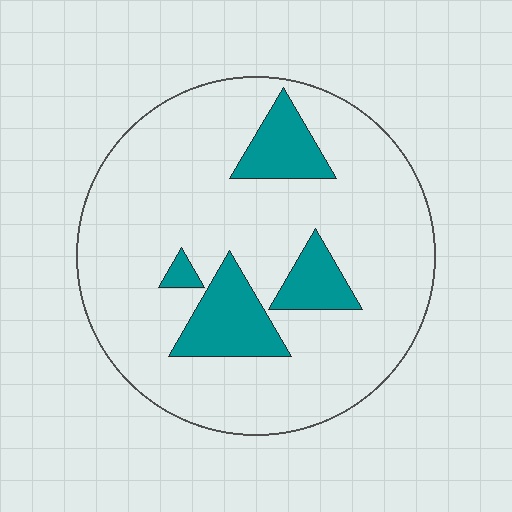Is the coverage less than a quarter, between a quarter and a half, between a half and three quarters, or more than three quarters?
Less than a quarter.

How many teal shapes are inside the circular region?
4.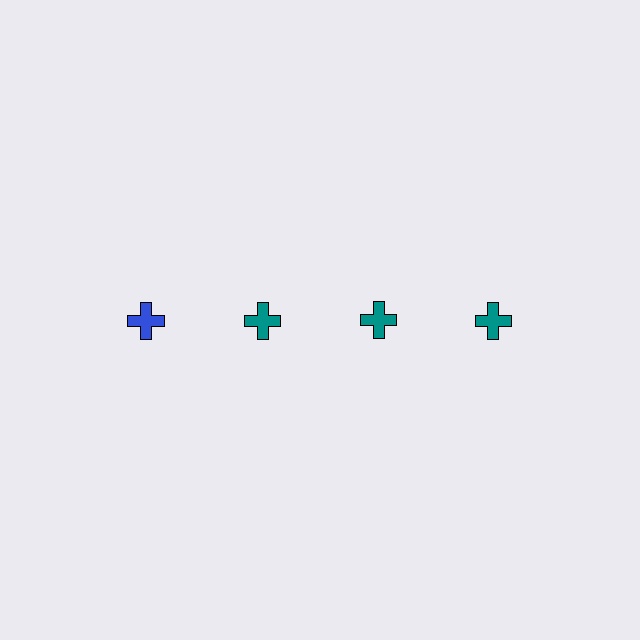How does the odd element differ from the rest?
It has a different color: blue instead of teal.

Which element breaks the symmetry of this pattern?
The blue cross in the top row, leftmost column breaks the symmetry. All other shapes are teal crosses.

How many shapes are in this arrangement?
There are 4 shapes arranged in a grid pattern.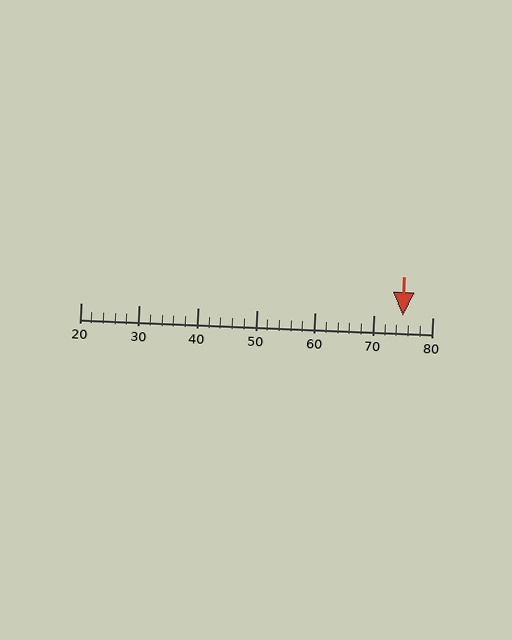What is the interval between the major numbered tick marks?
The major tick marks are spaced 10 units apart.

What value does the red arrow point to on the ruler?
The red arrow points to approximately 75.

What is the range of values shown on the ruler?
The ruler shows values from 20 to 80.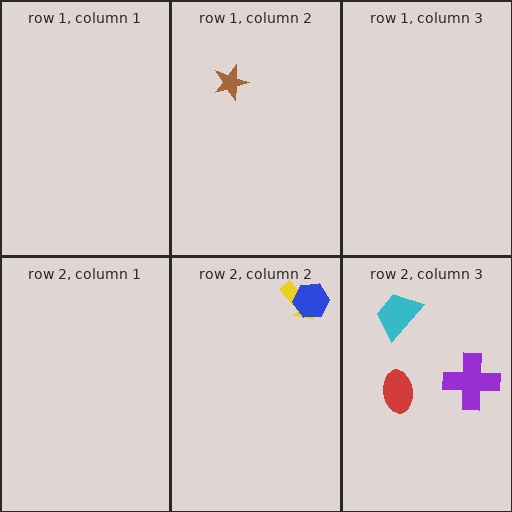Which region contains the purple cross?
The row 2, column 3 region.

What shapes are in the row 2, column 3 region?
The cyan trapezoid, the red ellipse, the purple cross.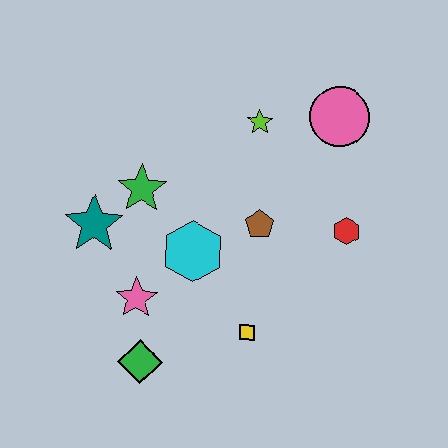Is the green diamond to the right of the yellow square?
No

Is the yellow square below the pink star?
Yes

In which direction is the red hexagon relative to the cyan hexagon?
The red hexagon is to the right of the cyan hexagon.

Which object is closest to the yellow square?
The cyan hexagon is closest to the yellow square.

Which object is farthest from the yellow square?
The pink circle is farthest from the yellow square.